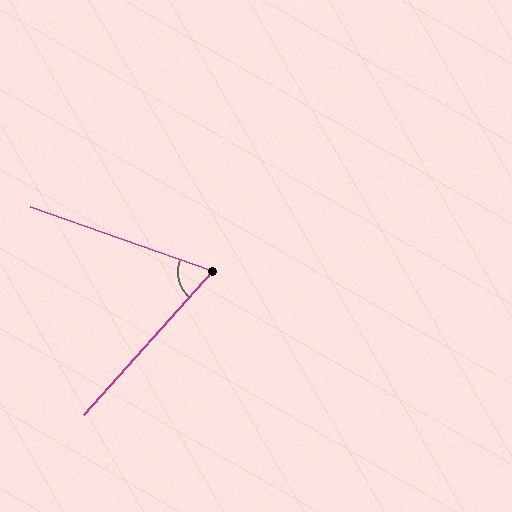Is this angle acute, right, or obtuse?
It is acute.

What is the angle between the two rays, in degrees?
Approximately 68 degrees.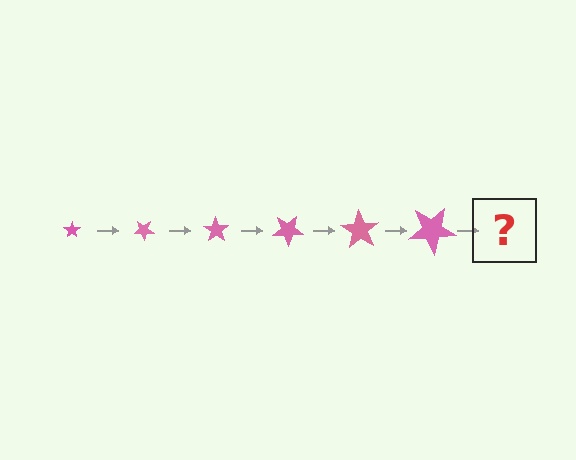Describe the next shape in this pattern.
It should be a star, larger than the previous one and rotated 210 degrees from the start.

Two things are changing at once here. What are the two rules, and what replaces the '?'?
The two rules are that the star grows larger each step and it rotates 35 degrees each step. The '?' should be a star, larger than the previous one and rotated 210 degrees from the start.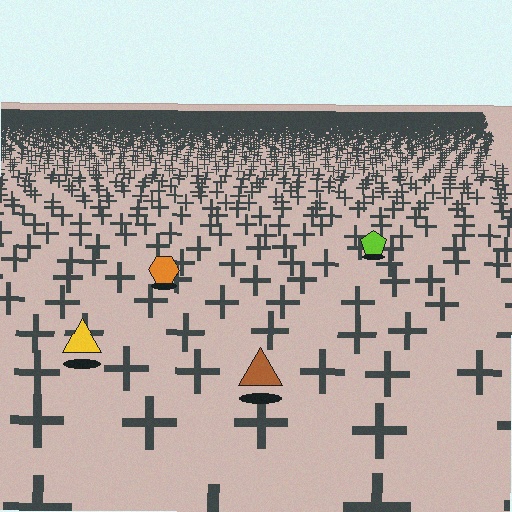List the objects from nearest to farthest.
From nearest to farthest: the brown triangle, the yellow triangle, the orange hexagon, the lime pentagon.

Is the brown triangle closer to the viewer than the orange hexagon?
Yes. The brown triangle is closer — you can tell from the texture gradient: the ground texture is coarser near it.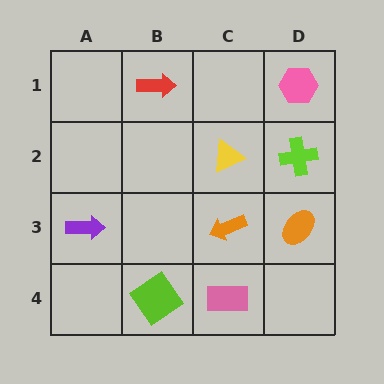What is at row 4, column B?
A lime diamond.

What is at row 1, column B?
A red arrow.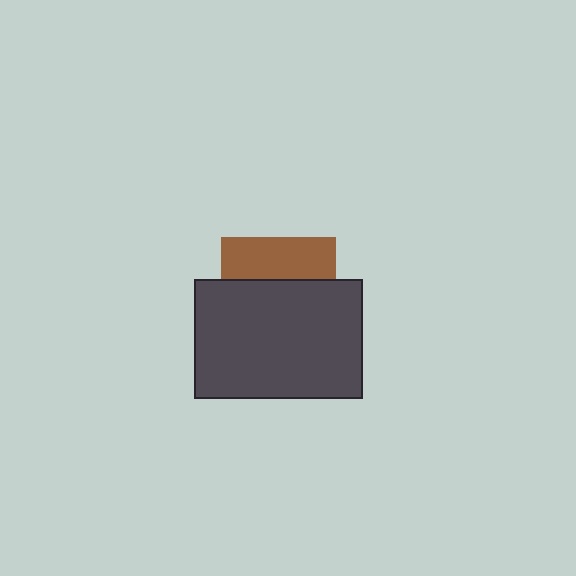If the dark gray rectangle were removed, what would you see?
You would see the complete brown square.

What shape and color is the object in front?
The object in front is a dark gray rectangle.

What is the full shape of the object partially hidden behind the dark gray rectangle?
The partially hidden object is a brown square.